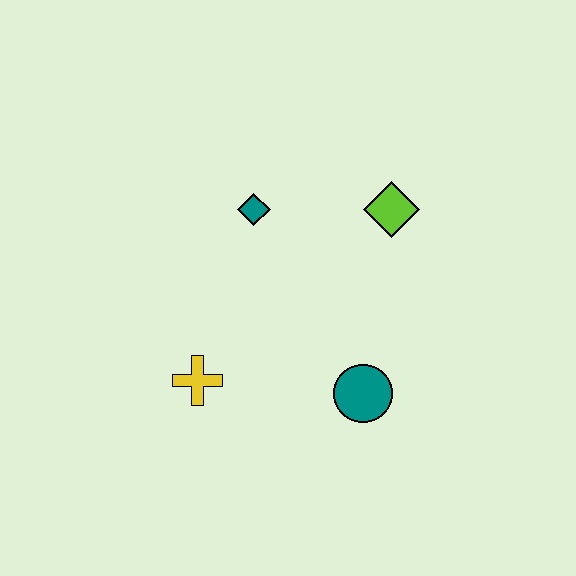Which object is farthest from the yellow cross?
The lime diamond is farthest from the yellow cross.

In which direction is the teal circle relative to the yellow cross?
The teal circle is to the right of the yellow cross.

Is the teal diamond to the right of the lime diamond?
No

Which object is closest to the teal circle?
The yellow cross is closest to the teal circle.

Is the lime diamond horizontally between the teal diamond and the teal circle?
No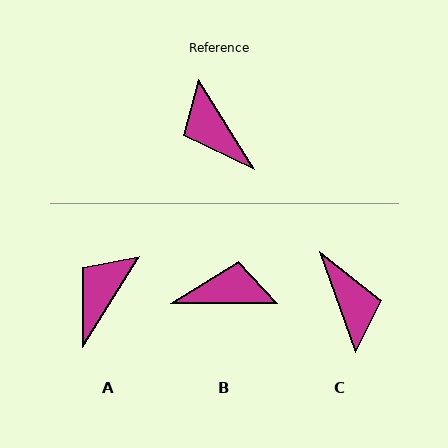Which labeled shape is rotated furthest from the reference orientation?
C, about 168 degrees away.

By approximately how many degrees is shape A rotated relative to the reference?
Approximately 64 degrees clockwise.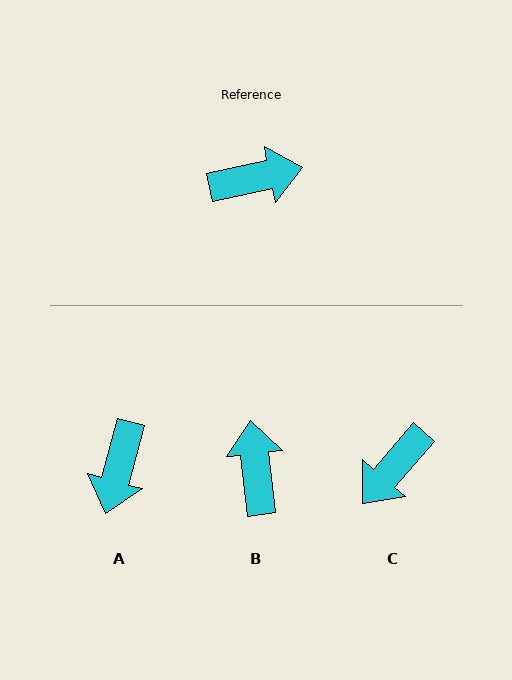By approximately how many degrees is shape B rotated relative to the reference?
Approximately 85 degrees counter-clockwise.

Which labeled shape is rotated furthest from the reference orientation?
C, about 143 degrees away.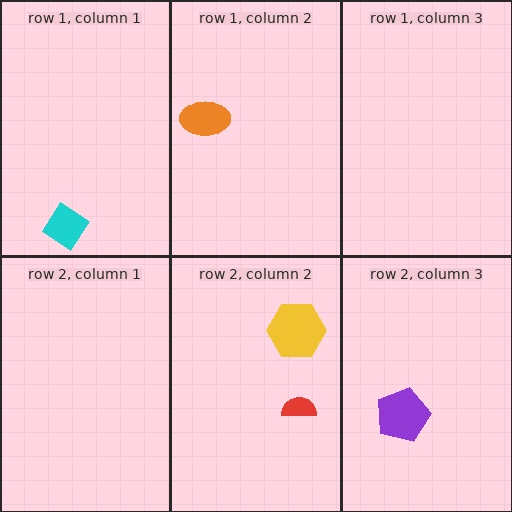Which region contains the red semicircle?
The row 2, column 2 region.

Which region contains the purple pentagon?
The row 2, column 3 region.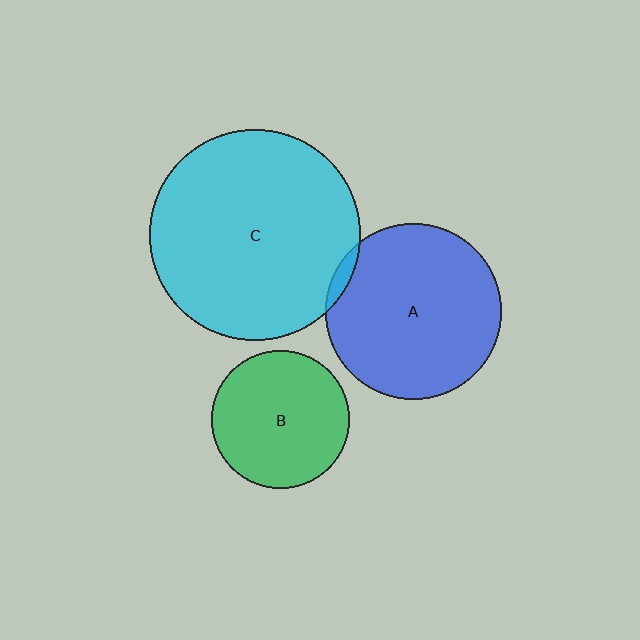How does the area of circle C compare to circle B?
Approximately 2.4 times.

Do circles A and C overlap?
Yes.